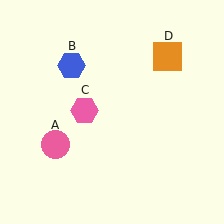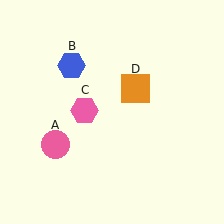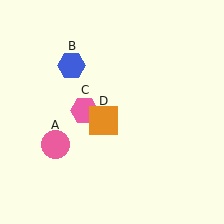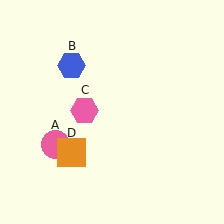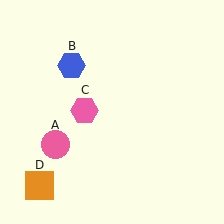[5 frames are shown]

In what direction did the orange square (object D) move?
The orange square (object D) moved down and to the left.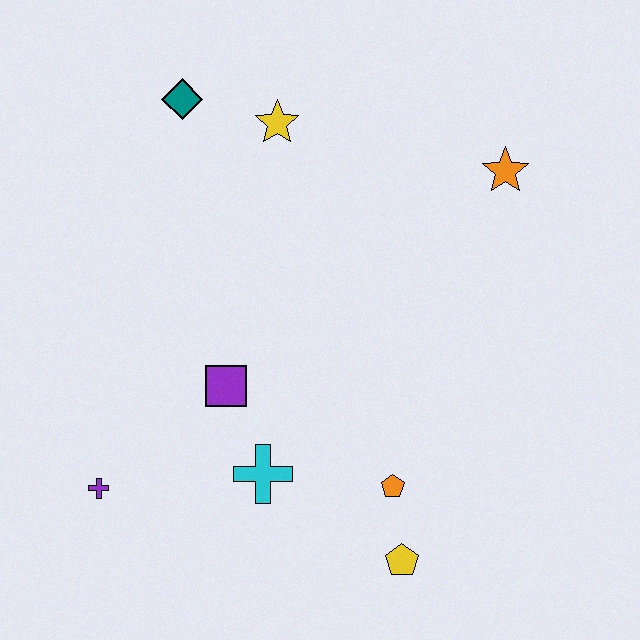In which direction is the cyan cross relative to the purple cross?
The cyan cross is to the right of the purple cross.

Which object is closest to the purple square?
The cyan cross is closest to the purple square.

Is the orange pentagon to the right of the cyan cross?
Yes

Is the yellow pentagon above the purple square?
No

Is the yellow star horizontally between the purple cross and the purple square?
No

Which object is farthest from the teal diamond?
The yellow pentagon is farthest from the teal diamond.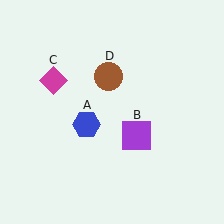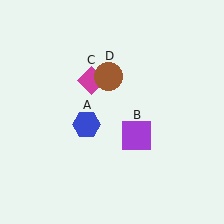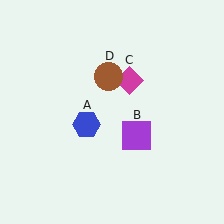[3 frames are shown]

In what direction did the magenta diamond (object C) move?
The magenta diamond (object C) moved right.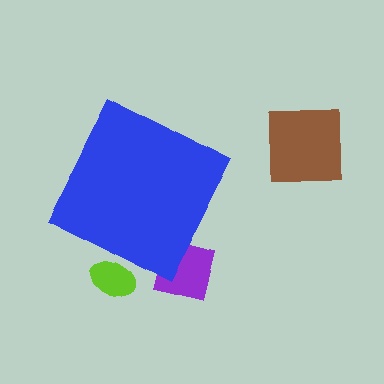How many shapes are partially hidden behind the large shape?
2 shapes are partially hidden.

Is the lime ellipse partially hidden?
Yes, the lime ellipse is partially hidden behind the blue diamond.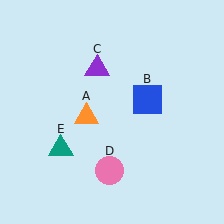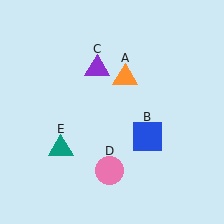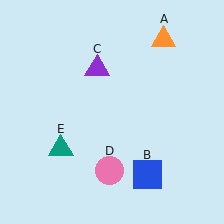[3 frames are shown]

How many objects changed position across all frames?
2 objects changed position: orange triangle (object A), blue square (object B).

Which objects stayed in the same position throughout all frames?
Purple triangle (object C) and pink circle (object D) and teal triangle (object E) remained stationary.